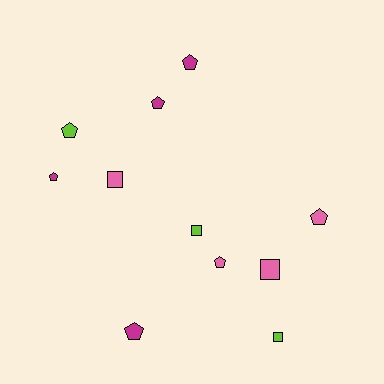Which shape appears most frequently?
Pentagon, with 7 objects.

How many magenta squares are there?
There are no magenta squares.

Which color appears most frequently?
Magenta, with 4 objects.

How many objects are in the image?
There are 11 objects.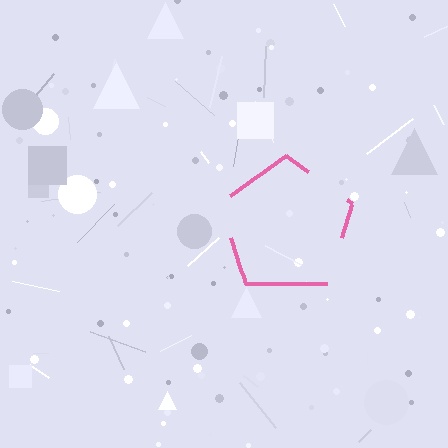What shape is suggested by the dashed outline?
The dashed outline suggests a pentagon.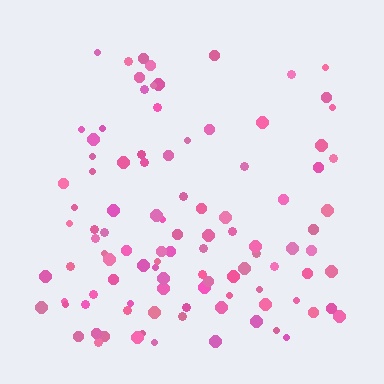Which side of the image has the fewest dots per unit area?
The top.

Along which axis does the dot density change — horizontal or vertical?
Vertical.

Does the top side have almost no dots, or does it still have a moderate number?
Still a moderate number, just noticeably fewer than the bottom.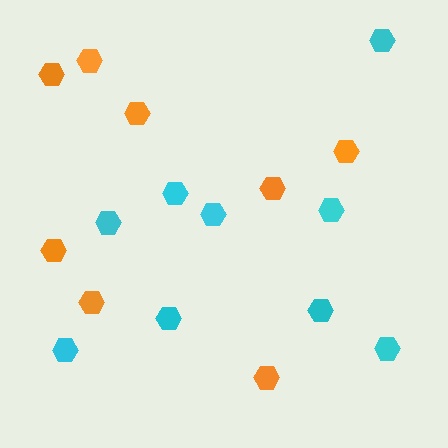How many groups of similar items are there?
There are 2 groups: one group of cyan hexagons (9) and one group of orange hexagons (8).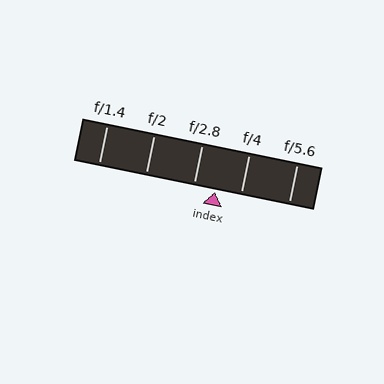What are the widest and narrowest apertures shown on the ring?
The widest aperture shown is f/1.4 and the narrowest is f/5.6.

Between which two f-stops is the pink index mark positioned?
The index mark is between f/2.8 and f/4.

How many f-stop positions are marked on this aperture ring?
There are 5 f-stop positions marked.